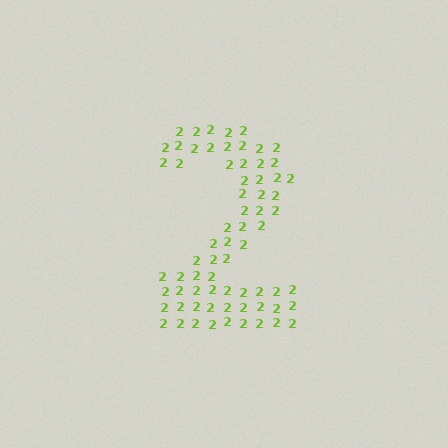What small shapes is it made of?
It is made of small digit 2's.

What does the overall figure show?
The overall figure shows the digit 2.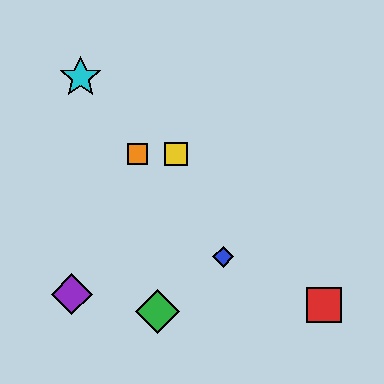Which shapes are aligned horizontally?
The yellow square, the orange square are aligned horizontally.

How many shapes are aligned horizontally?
2 shapes (the yellow square, the orange square) are aligned horizontally.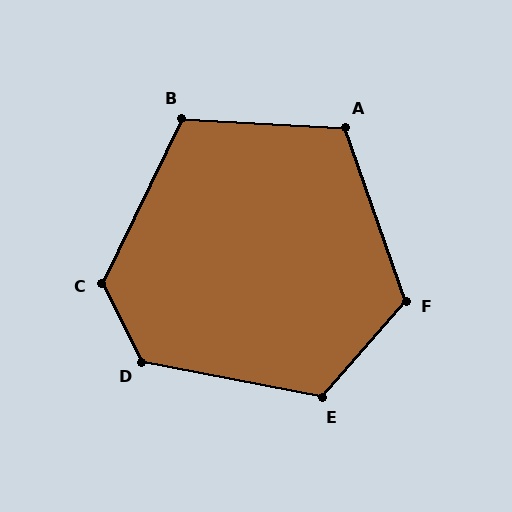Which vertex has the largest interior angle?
C, at approximately 128 degrees.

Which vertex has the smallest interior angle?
A, at approximately 112 degrees.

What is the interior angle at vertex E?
Approximately 120 degrees (obtuse).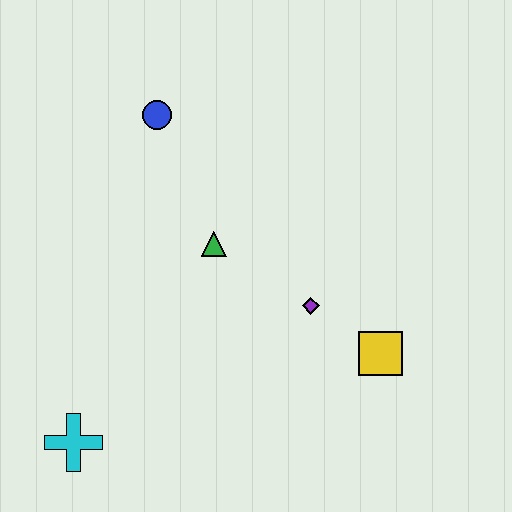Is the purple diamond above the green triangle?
No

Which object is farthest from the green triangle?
The cyan cross is farthest from the green triangle.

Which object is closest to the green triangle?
The purple diamond is closest to the green triangle.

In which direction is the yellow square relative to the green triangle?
The yellow square is to the right of the green triangle.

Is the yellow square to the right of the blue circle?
Yes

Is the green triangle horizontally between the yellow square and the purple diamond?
No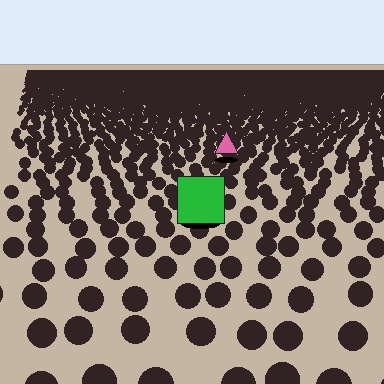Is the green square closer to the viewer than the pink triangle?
Yes. The green square is closer — you can tell from the texture gradient: the ground texture is coarser near it.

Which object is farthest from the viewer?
The pink triangle is farthest from the viewer. It appears smaller and the ground texture around it is denser.